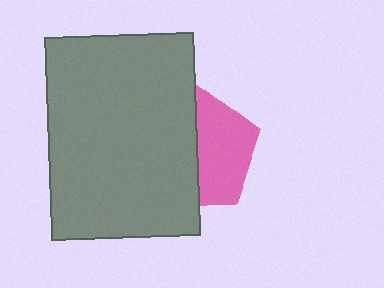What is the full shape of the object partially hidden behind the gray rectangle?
The partially hidden object is a pink pentagon.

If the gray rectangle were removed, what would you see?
You would see the complete pink pentagon.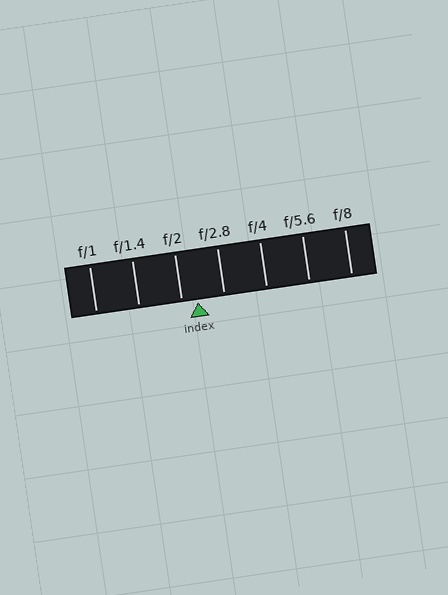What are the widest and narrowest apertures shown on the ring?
The widest aperture shown is f/1 and the narrowest is f/8.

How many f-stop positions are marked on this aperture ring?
There are 7 f-stop positions marked.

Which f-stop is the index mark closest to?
The index mark is closest to f/2.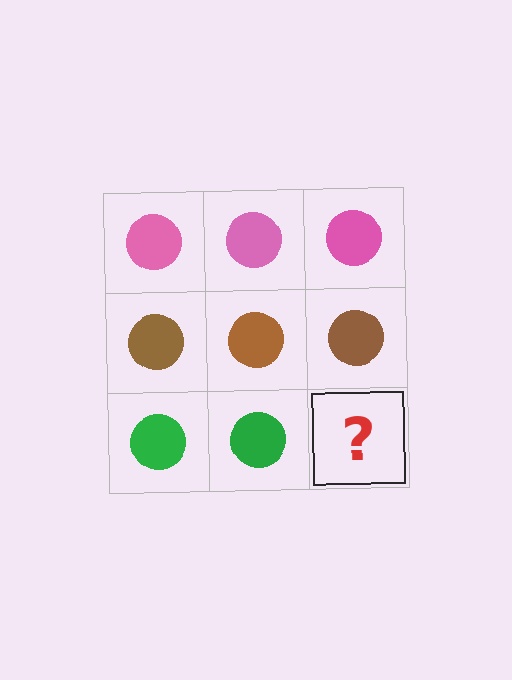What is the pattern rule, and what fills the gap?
The rule is that each row has a consistent color. The gap should be filled with a green circle.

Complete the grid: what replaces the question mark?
The question mark should be replaced with a green circle.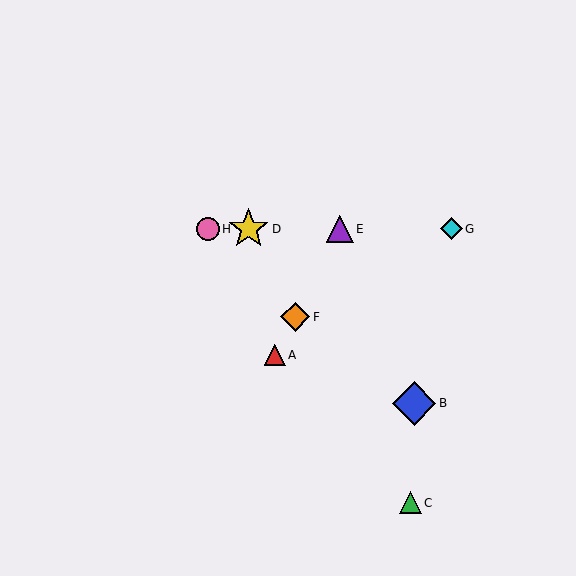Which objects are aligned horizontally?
Objects D, E, G, H are aligned horizontally.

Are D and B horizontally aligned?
No, D is at y≈229 and B is at y≈403.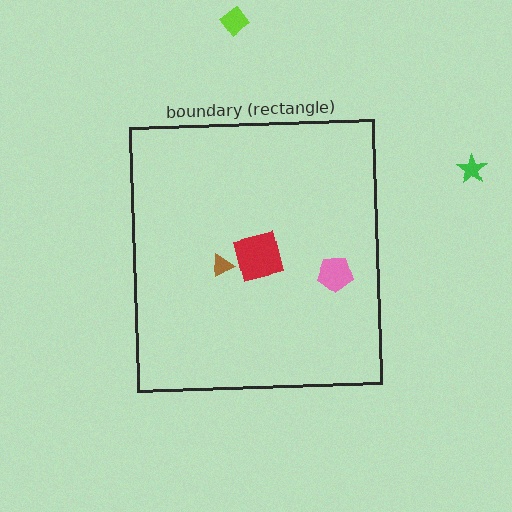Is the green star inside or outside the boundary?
Outside.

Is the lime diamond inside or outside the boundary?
Outside.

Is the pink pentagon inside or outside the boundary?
Inside.